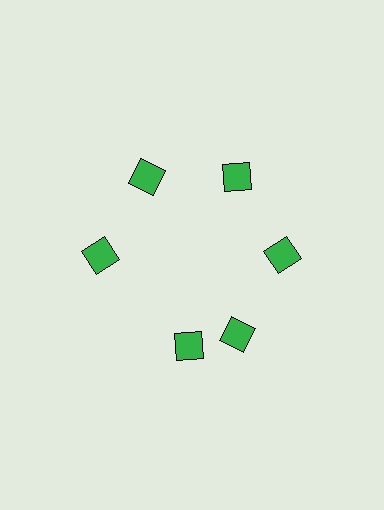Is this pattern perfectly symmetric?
No. The 6 green diamonds are arranged in a ring, but one element near the 7 o'clock position is rotated out of alignment along the ring, breaking the 6-fold rotational symmetry.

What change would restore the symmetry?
The symmetry would be restored by rotating it back into even spacing with its neighbors so that all 6 diamonds sit at equal angles and equal distance from the center.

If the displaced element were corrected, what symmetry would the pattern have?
It would have 6-fold rotational symmetry — the pattern would map onto itself every 60 degrees.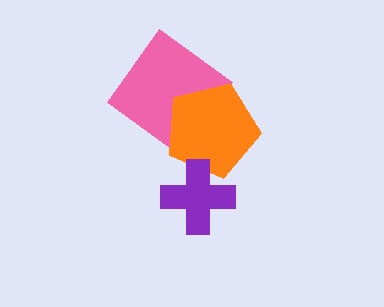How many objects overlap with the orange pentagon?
2 objects overlap with the orange pentagon.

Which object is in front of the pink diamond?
The orange pentagon is in front of the pink diamond.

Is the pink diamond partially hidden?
Yes, it is partially covered by another shape.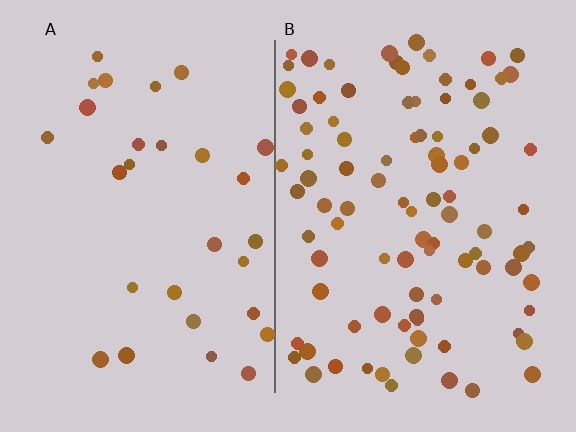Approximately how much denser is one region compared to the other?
Approximately 3.2× — region B over region A.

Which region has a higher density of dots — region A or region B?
B (the right).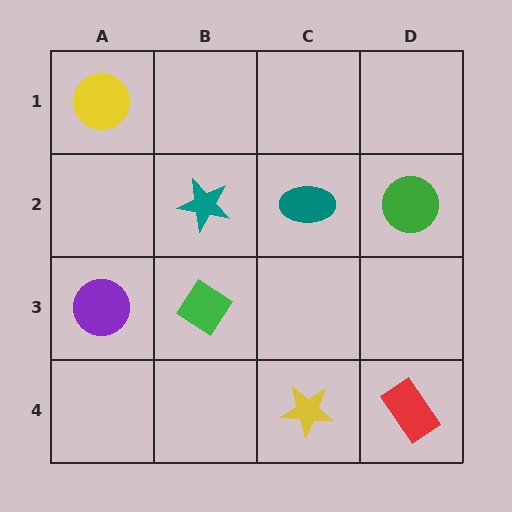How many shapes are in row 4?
2 shapes.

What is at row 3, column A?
A purple circle.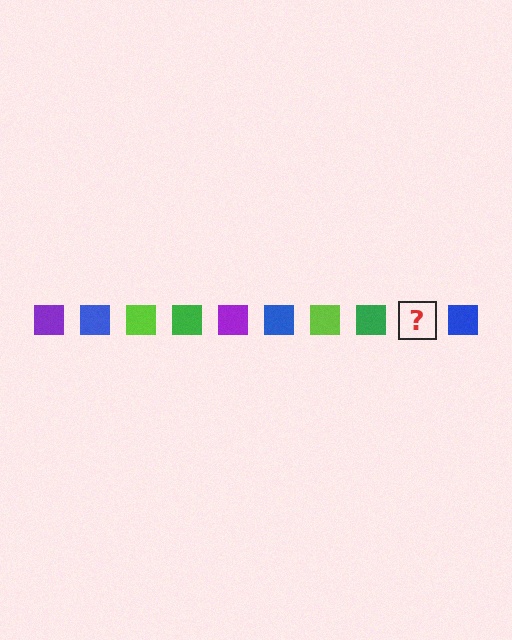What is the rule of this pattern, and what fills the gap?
The rule is that the pattern cycles through purple, blue, lime, green squares. The gap should be filled with a purple square.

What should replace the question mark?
The question mark should be replaced with a purple square.